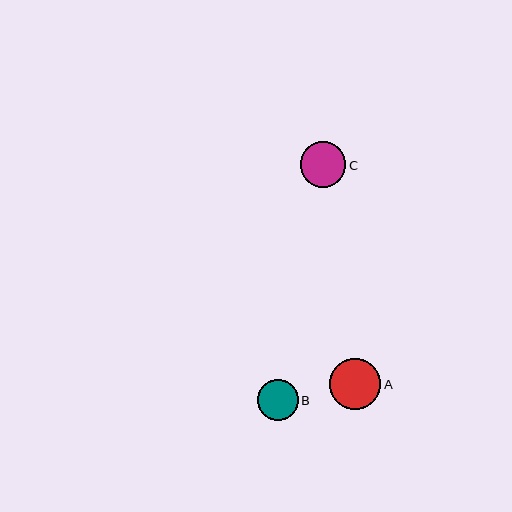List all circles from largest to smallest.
From largest to smallest: A, C, B.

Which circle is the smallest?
Circle B is the smallest with a size of approximately 41 pixels.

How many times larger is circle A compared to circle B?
Circle A is approximately 1.3 times the size of circle B.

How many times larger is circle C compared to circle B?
Circle C is approximately 1.1 times the size of circle B.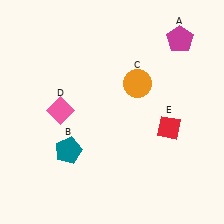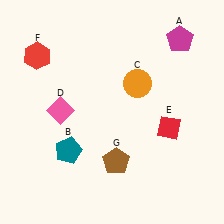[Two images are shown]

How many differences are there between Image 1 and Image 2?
There are 2 differences between the two images.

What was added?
A red hexagon (F), a brown pentagon (G) were added in Image 2.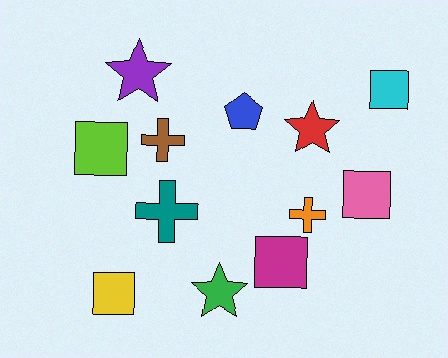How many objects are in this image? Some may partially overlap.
There are 12 objects.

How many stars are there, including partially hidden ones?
There are 3 stars.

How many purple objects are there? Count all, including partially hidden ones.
There is 1 purple object.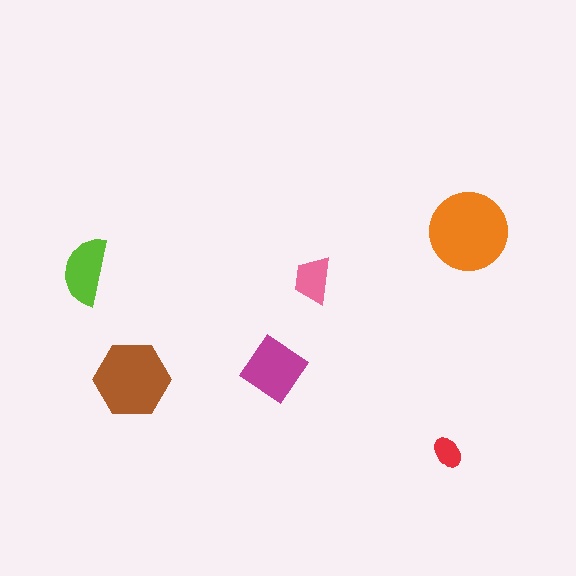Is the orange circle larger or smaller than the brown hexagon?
Larger.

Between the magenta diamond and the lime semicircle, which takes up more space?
The magenta diamond.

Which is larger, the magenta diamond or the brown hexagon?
The brown hexagon.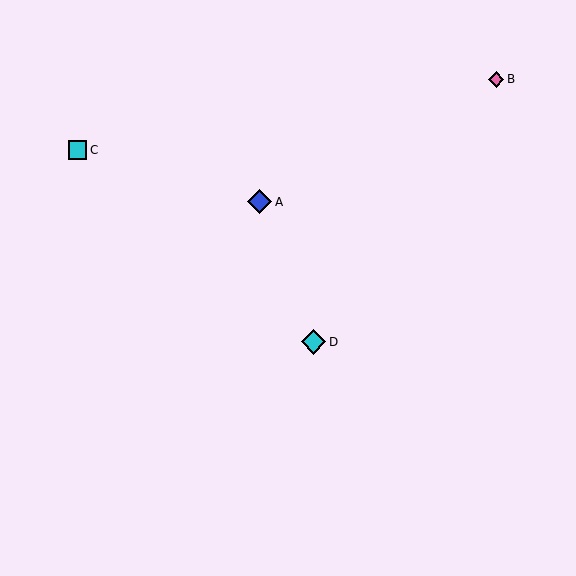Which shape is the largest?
The cyan diamond (labeled D) is the largest.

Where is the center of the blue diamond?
The center of the blue diamond is at (260, 202).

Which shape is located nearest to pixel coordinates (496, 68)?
The pink diamond (labeled B) at (496, 79) is nearest to that location.